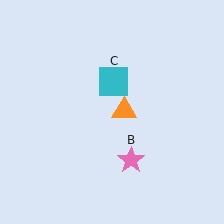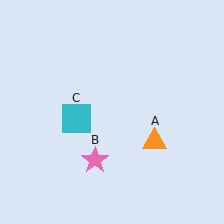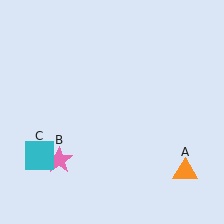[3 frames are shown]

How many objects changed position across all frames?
3 objects changed position: orange triangle (object A), pink star (object B), cyan square (object C).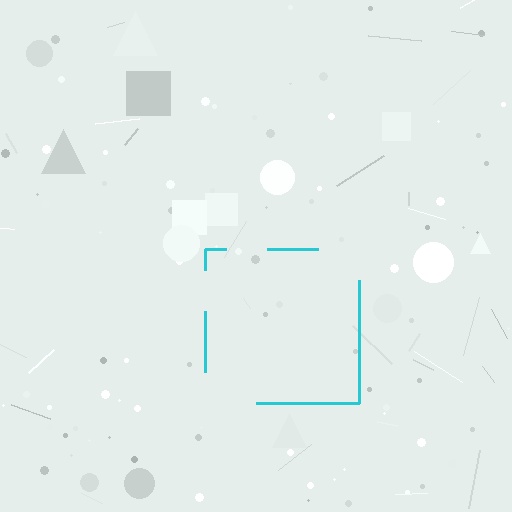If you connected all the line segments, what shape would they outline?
They would outline a square.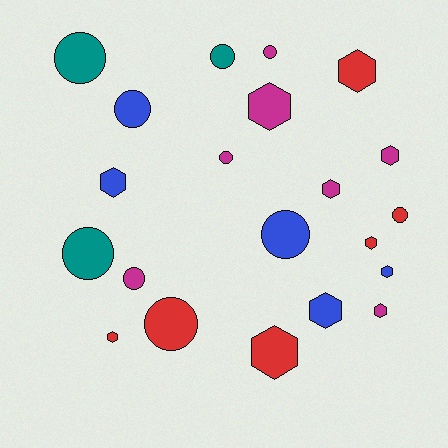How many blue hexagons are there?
There are 3 blue hexagons.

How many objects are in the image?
There are 21 objects.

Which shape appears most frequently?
Hexagon, with 11 objects.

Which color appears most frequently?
Magenta, with 7 objects.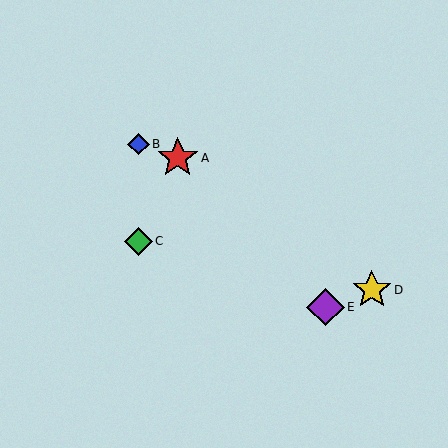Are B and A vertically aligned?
No, B is at x≈139 and A is at x≈178.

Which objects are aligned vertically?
Objects B, C are aligned vertically.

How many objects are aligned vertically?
2 objects (B, C) are aligned vertically.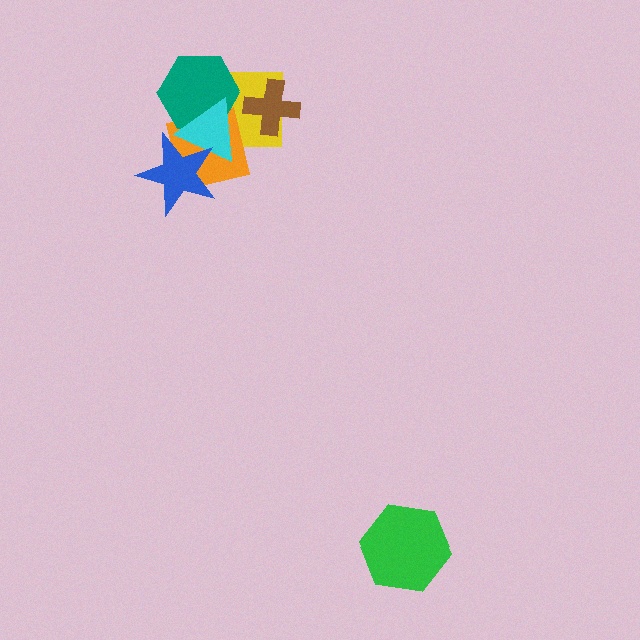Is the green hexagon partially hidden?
No, no other shape covers it.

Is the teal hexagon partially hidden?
Yes, it is partially covered by another shape.